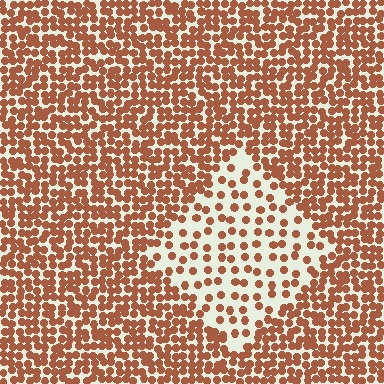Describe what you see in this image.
The image contains small brown elements arranged at two different densities. A diamond-shaped region is visible where the elements are less densely packed than the surrounding area.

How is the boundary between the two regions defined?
The boundary is defined by a change in element density (approximately 2.4x ratio). All elements are the same color, size, and shape.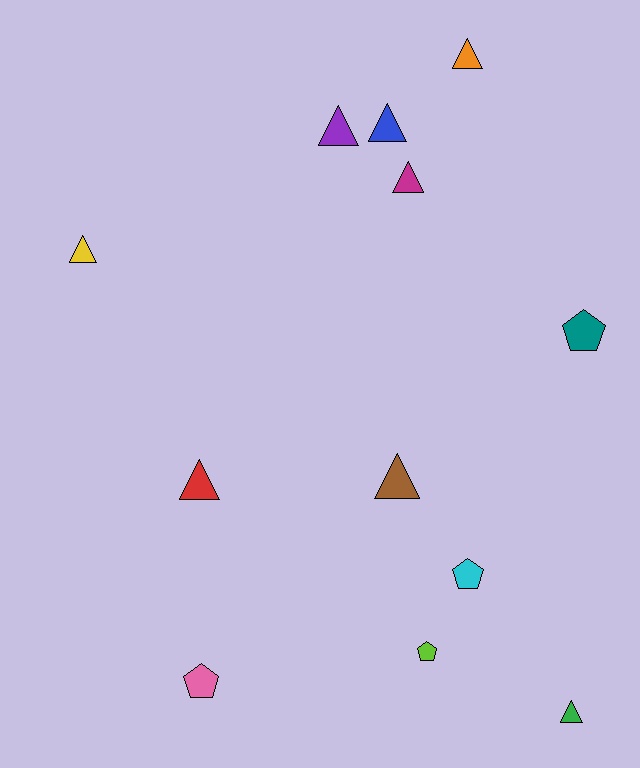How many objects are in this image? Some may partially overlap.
There are 12 objects.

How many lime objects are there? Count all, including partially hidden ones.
There is 1 lime object.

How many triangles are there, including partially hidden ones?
There are 8 triangles.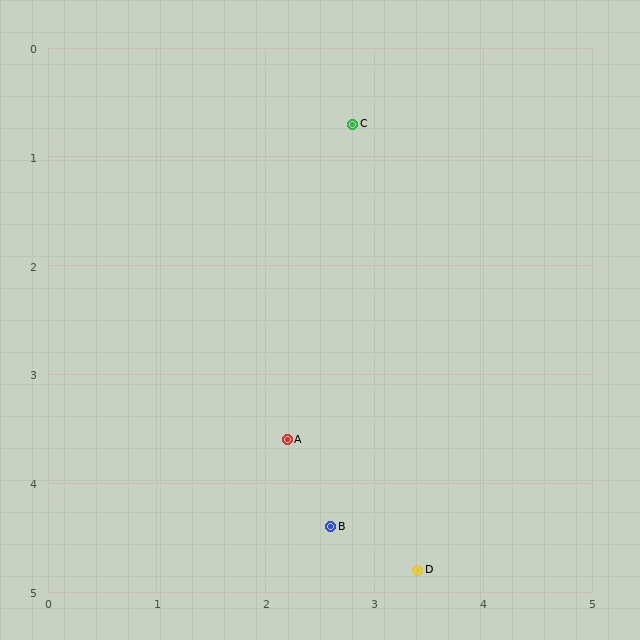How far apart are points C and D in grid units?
Points C and D are about 4.1 grid units apart.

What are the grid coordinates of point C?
Point C is at approximately (2.8, 0.7).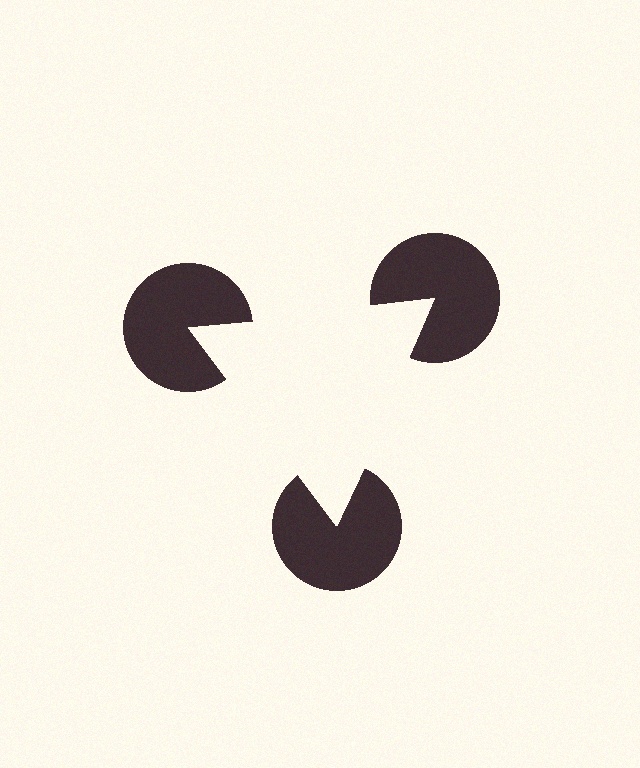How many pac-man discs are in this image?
There are 3 — one at each vertex of the illusory triangle.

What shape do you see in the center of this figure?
An illusory triangle — its edges are inferred from the aligned wedge cuts in the pac-man discs, not physically drawn.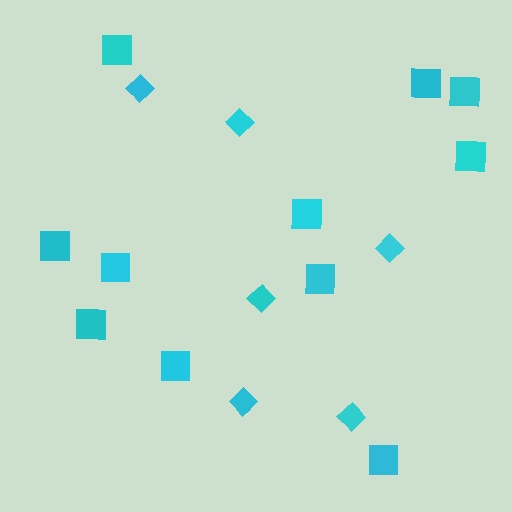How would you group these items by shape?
There are 2 groups: one group of diamonds (6) and one group of squares (11).